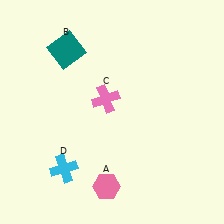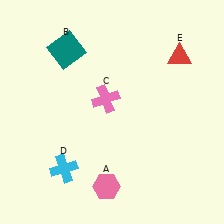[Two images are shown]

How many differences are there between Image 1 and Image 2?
There is 1 difference between the two images.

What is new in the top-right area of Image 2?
A red triangle (E) was added in the top-right area of Image 2.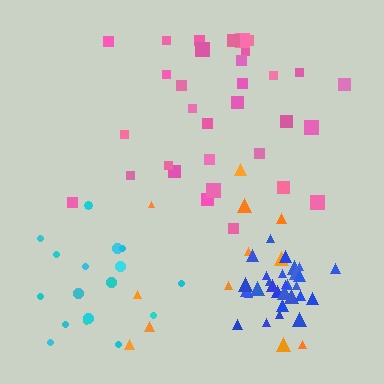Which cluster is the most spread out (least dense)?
Orange.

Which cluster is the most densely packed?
Blue.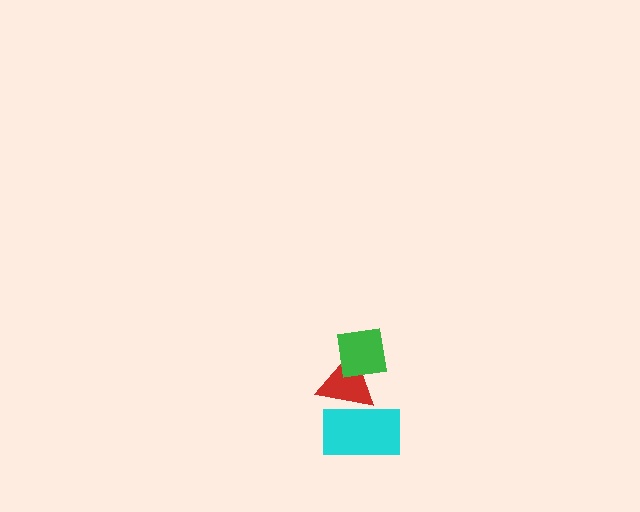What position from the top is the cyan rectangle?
The cyan rectangle is 3rd from the top.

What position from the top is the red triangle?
The red triangle is 2nd from the top.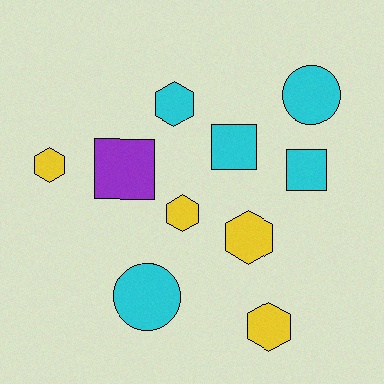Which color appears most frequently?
Cyan, with 5 objects.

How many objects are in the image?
There are 10 objects.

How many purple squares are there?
There is 1 purple square.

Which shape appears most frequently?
Hexagon, with 5 objects.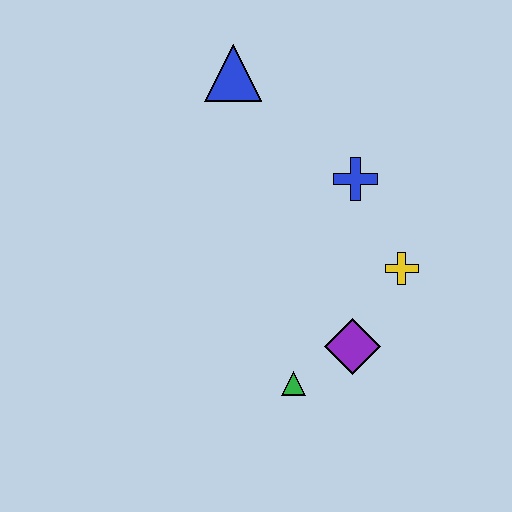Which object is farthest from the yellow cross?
The blue triangle is farthest from the yellow cross.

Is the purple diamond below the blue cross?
Yes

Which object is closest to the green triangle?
The purple diamond is closest to the green triangle.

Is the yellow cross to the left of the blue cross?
No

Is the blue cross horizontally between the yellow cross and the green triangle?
Yes